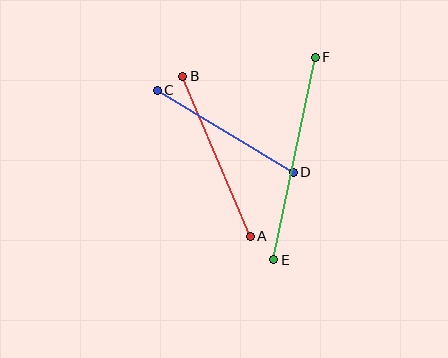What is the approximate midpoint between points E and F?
The midpoint is at approximately (294, 159) pixels.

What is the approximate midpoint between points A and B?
The midpoint is at approximately (217, 156) pixels.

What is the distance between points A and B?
The distance is approximately 174 pixels.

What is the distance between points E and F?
The distance is approximately 206 pixels.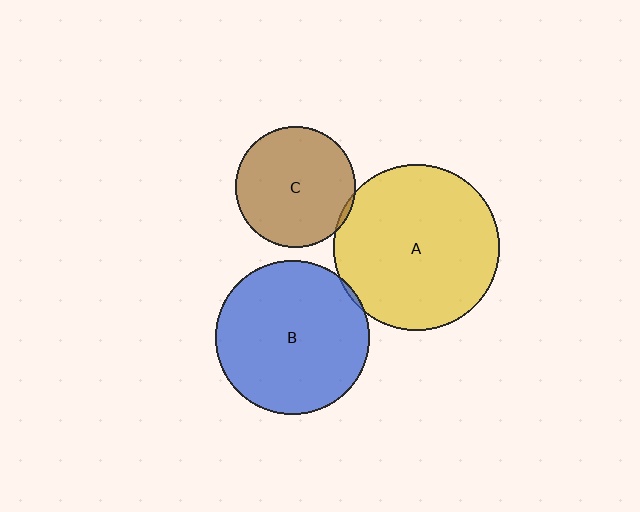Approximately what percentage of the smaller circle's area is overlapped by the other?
Approximately 5%.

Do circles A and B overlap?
Yes.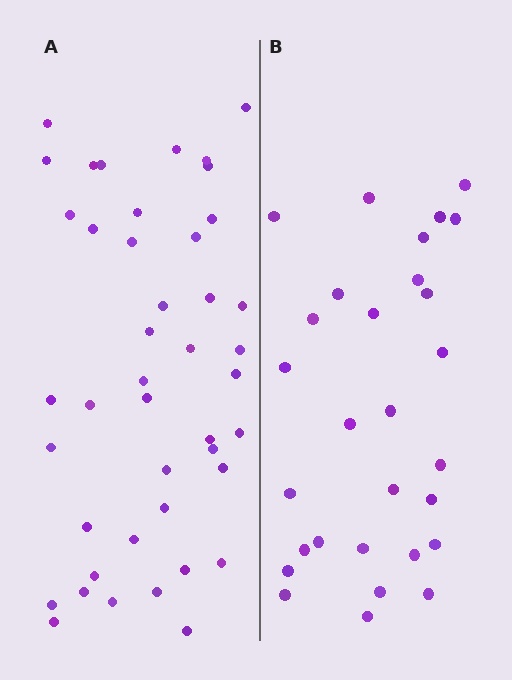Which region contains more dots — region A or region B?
Region A (the left region) has more dots.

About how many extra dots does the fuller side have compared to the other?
Region A has approximately 15 more dots than region B.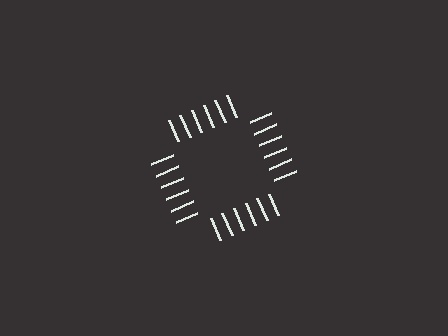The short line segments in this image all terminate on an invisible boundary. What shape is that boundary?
An illusory square — the line segments terminate on its edges but no continuous stroke is drawn.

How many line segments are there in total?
24 — 6 along each of the 4 edges.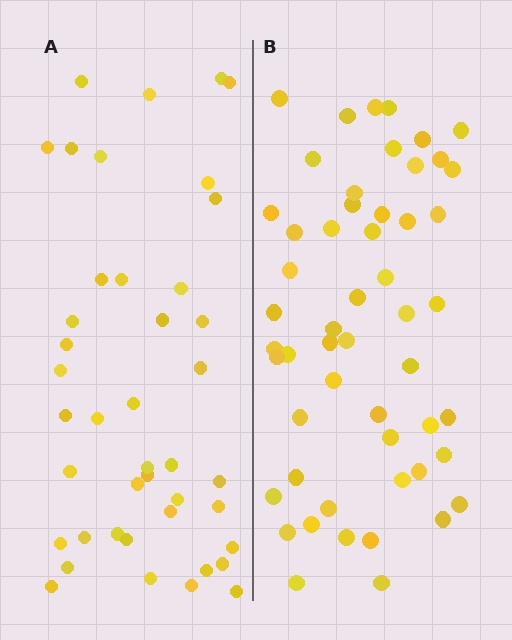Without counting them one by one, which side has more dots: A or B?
Region B (the right region) has more dots.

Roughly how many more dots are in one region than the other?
Region B has roughly 12 or so more dots than region A.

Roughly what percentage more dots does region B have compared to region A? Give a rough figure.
About 25% more.